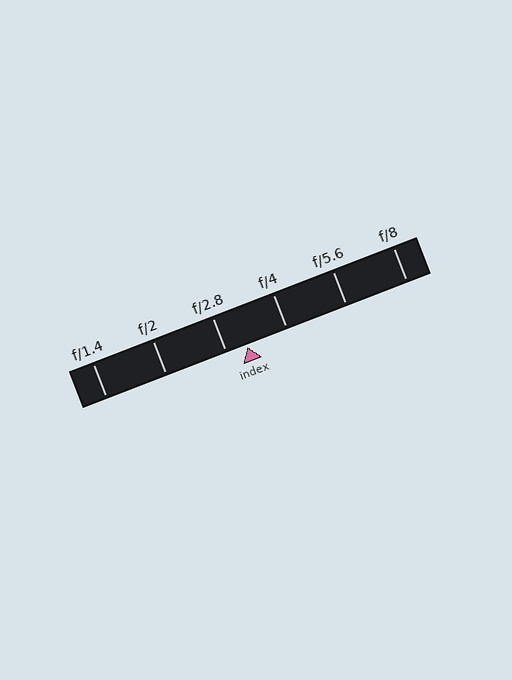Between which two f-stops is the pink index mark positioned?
The index mark is between f/2.8 and f/4.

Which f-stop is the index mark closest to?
The index mark is closest to f/2.8.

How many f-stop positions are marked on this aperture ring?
There are 6 f-stop positions marked.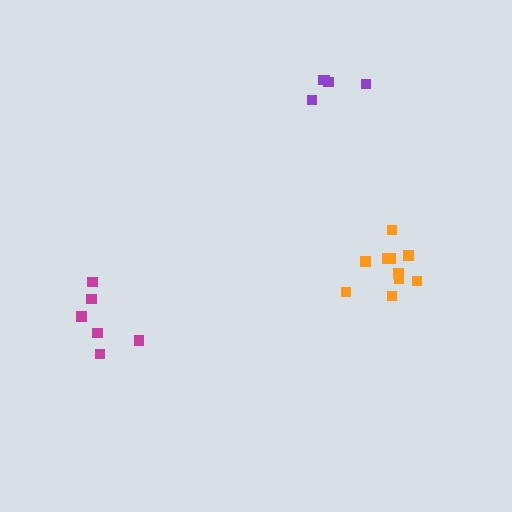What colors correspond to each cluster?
The clusters are colored: magenta, orange, purple.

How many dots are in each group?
Group 1: 6 dots, Group 2: 10 dots, Group 3: 5 dots (21 total).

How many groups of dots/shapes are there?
There are 3 groups.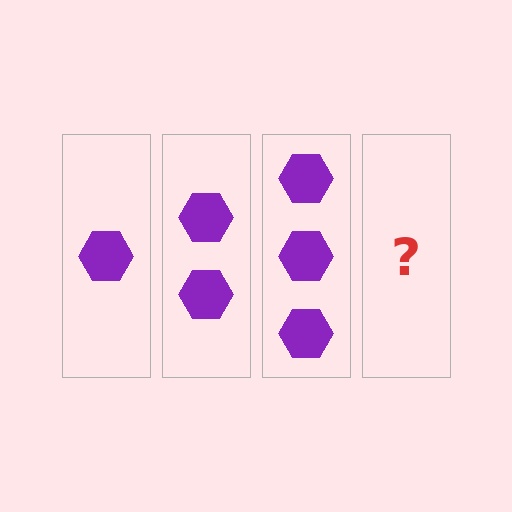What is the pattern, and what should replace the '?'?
The pattern is that each step adds one more hexagon. The '?' should be 4 hexagons.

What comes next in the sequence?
The next element should be 4 hexagons.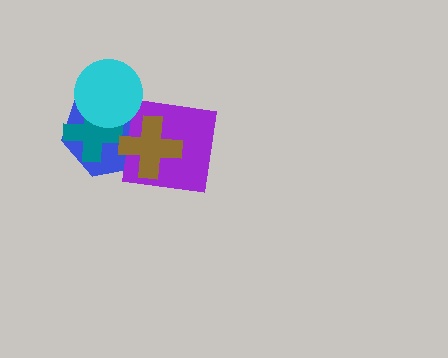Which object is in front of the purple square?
The brown cross is in front of the purple square.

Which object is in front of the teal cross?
The cyan circle is in front of the teal cross.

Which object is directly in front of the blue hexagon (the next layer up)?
The teal cross is directly in front of the blue hexagon.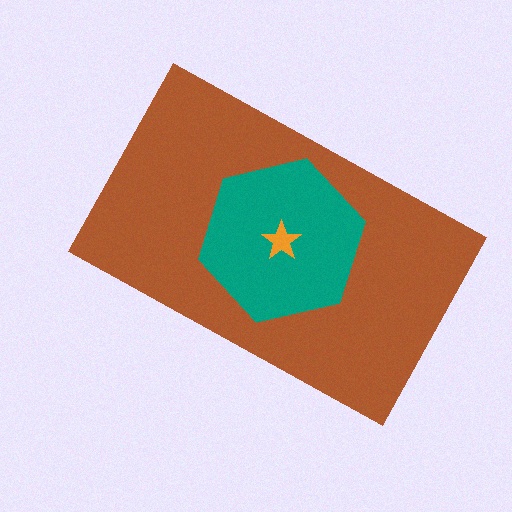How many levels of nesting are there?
3.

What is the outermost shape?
The brown rectangle.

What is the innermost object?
The orange star.